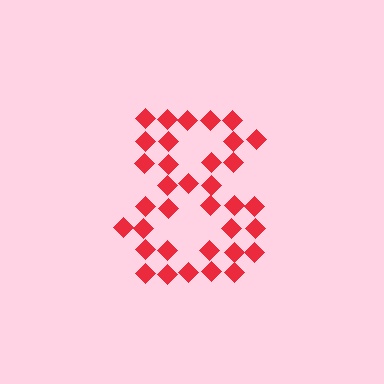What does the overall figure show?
The overall figure shows the digit 8.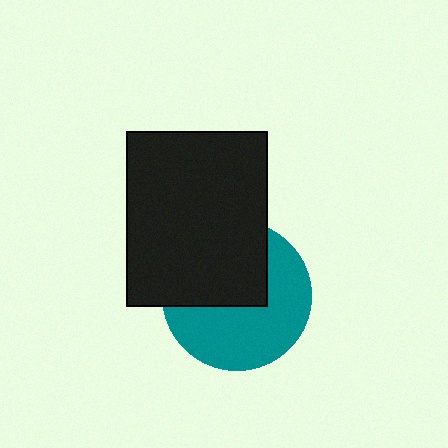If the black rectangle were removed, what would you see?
You would see the complete teal circle.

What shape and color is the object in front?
The object in front is a black rectangle.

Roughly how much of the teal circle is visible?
About half of it is visible (roughly 56%).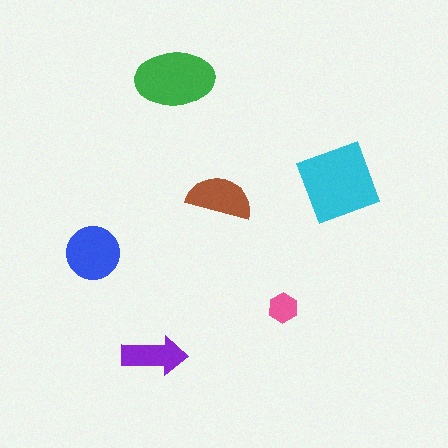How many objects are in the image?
There are 6 objects in the image.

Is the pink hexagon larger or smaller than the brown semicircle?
Smaller.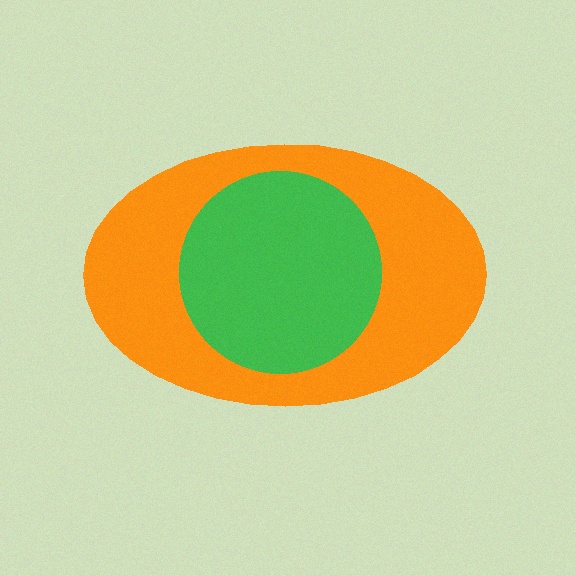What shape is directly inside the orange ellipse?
The green circle.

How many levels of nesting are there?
2.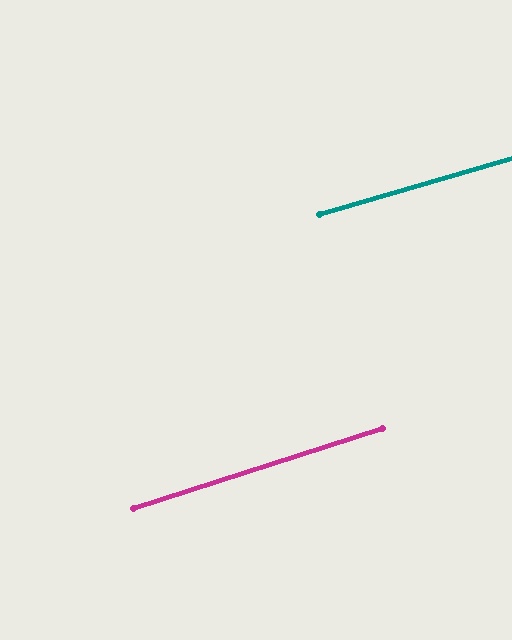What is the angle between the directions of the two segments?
Approximately 1 degree.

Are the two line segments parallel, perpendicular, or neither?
Parallel — their directions differ by only 1.4°.